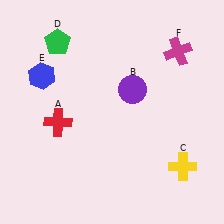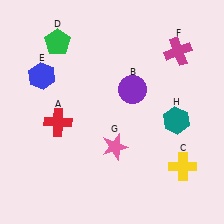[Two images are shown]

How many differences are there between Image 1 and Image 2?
There are 2 differences between the two images.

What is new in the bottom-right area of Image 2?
A pink star (G) was added in the bottom-right area of Image 2.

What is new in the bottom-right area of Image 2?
A teal hexagon (H) was added in the bottom-right area of Image 2.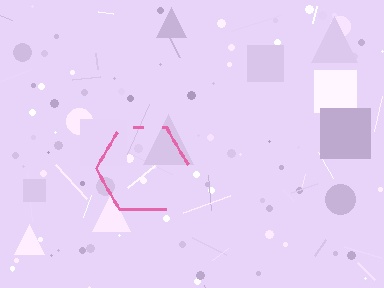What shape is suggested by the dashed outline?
The dashed outline suggests a hexagon.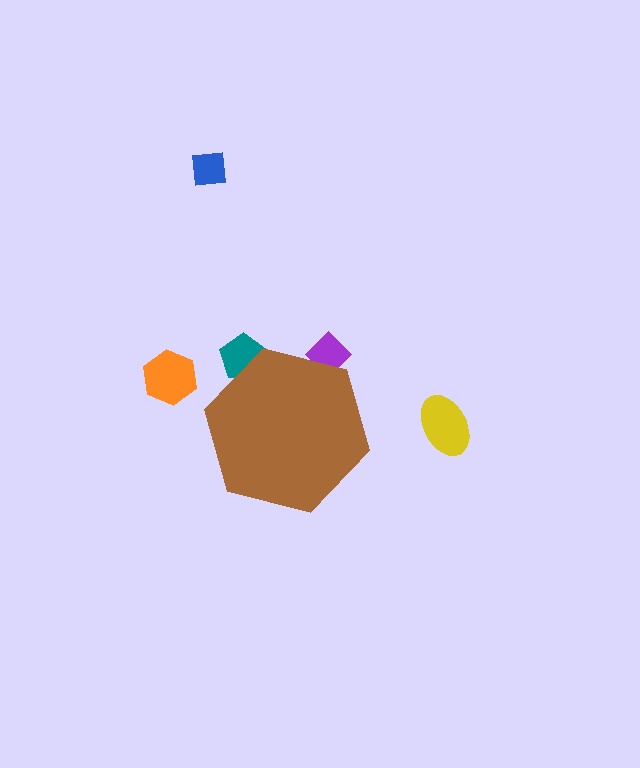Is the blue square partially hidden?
No, the blue square is fully visible.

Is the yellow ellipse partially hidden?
No, the yellow ellipse is fully visible.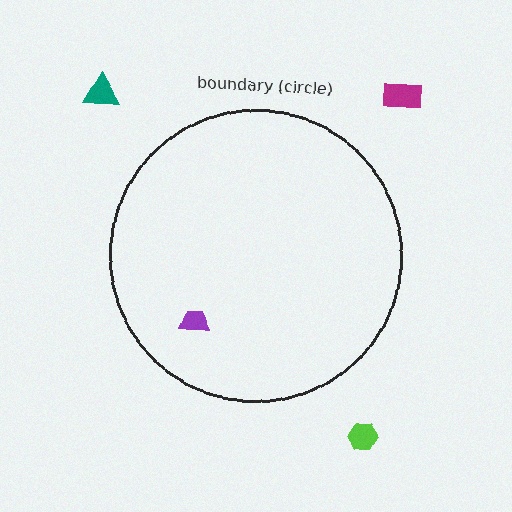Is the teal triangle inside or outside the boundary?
Outside.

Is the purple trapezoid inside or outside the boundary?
Inside.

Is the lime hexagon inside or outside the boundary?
Outside.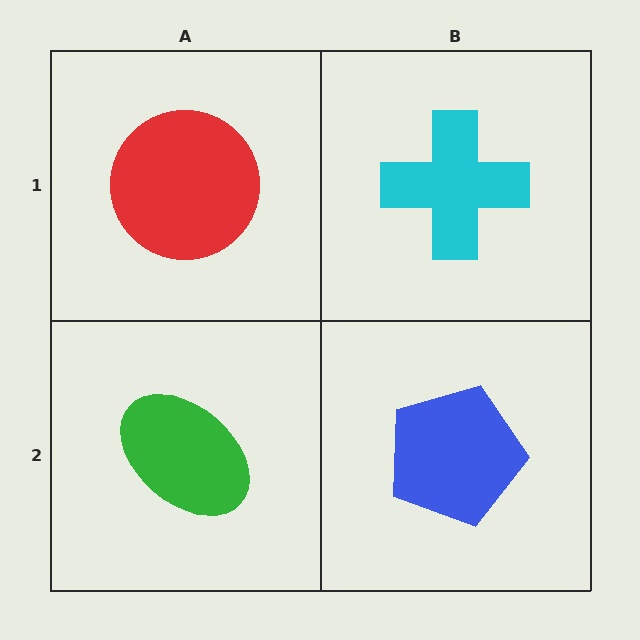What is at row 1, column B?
A cyan cross.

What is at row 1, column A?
A red circle.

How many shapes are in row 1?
2 shapes.